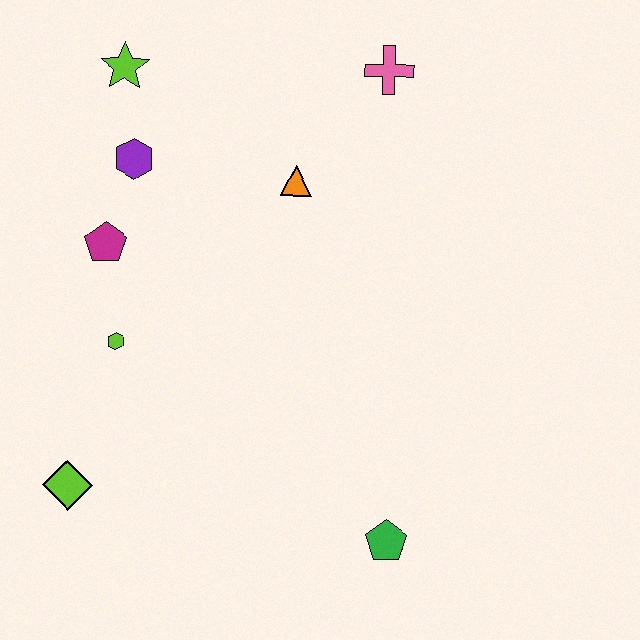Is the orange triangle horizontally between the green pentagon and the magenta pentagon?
Yes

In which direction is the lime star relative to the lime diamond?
The lime star is above the lime diamond.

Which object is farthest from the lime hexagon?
The pink cross is farthest from the lime hexagon.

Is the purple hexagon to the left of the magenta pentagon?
No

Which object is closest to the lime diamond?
The lime hexagon is closest to the lime diamond.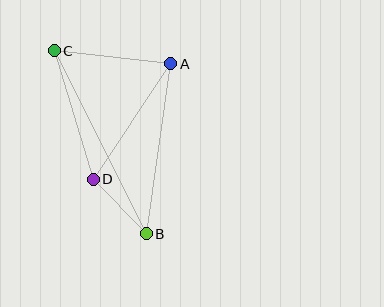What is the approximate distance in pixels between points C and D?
The distance between C and D is approximately 134 pixels.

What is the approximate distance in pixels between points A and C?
The distance between A and C is approximately 117 pixels.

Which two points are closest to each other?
Points B and D are closest to each other.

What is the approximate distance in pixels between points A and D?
The distance between A and D is approximately 139 pixels.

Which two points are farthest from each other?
Points B and C are farthest from each other.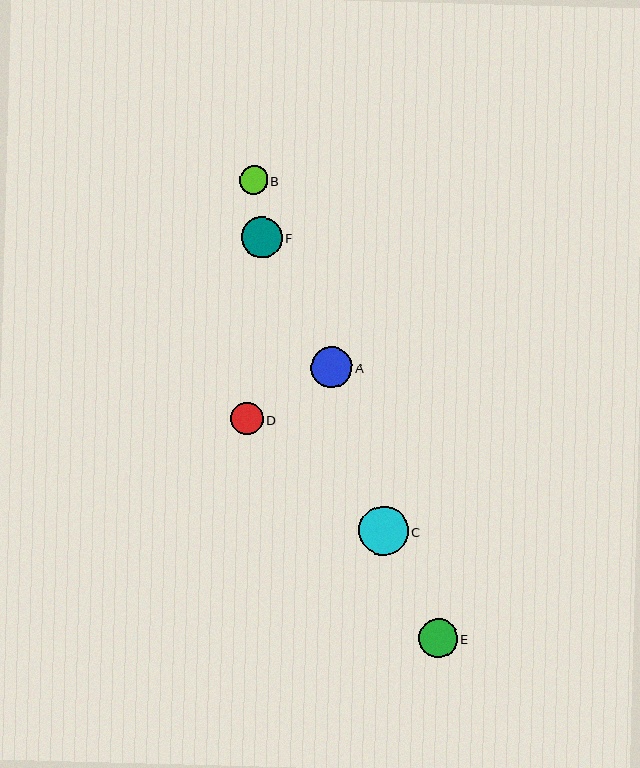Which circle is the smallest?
Circle B is the smallest with a size of approximately 28 pixels.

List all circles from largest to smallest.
From largest to smallest: C, A, F, E, D, B.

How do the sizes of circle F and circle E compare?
Circle F and circle E are approximately the same size.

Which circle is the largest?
Circle C is the largest with a size of approximately 49 pixels.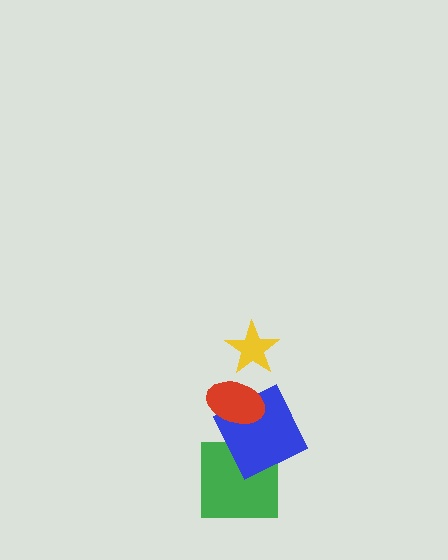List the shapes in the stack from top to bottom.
From top to bottom: the yellow star, the red ellipse, the blue square, the green square.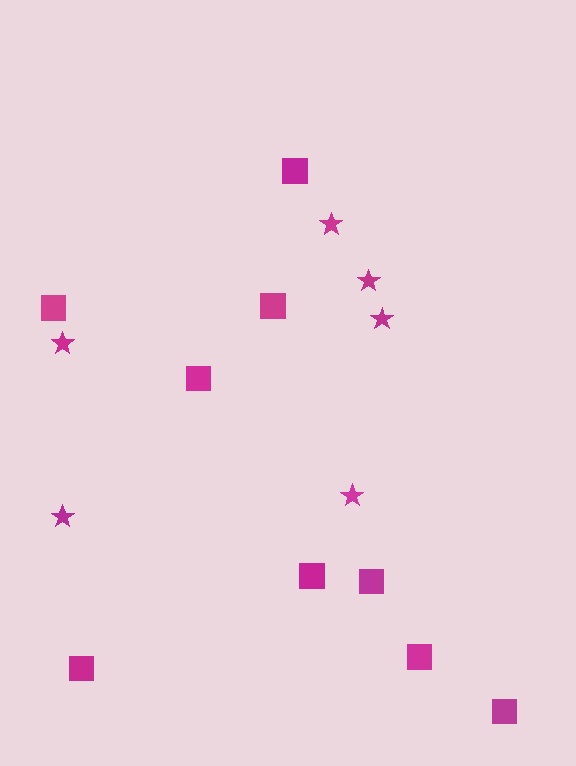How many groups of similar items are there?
There are 2 groups: one group of squares (9) and one group of stars (6).